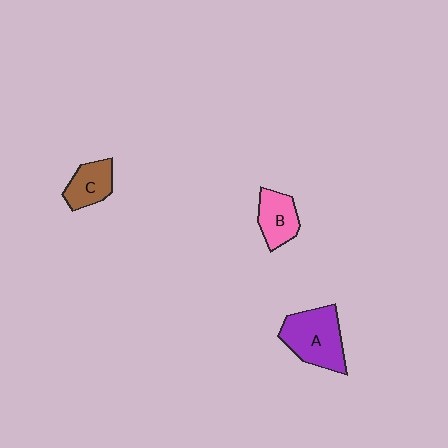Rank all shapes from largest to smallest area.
From largest to smallest: A (purple), B (pink), C (brown).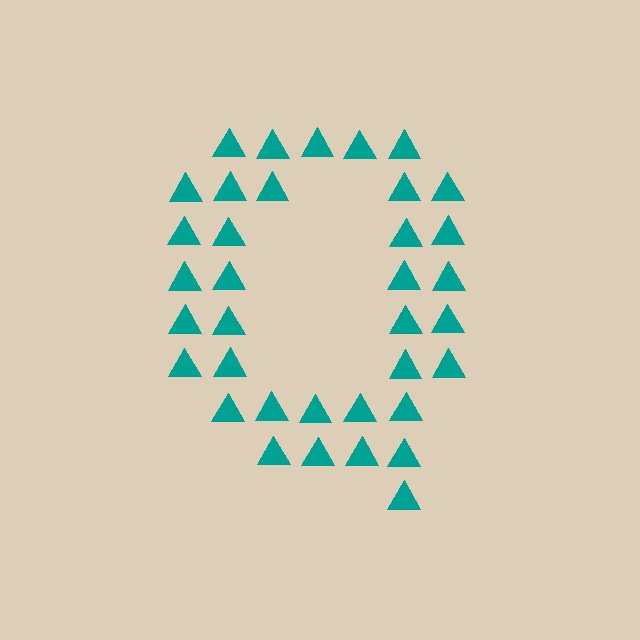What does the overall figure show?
The overall figure shows the letter Q.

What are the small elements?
The small elements are triangles.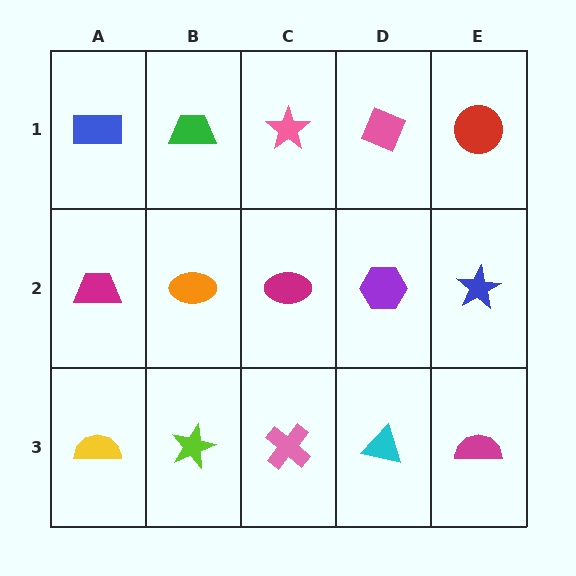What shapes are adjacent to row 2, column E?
A red circle (row 1, column E), a magenta semicircle (row 3, column E), a purple hexagon (row 2, column D).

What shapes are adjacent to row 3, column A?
A magenta trapezoid (row 2, column A), a lime star (row 3, column B).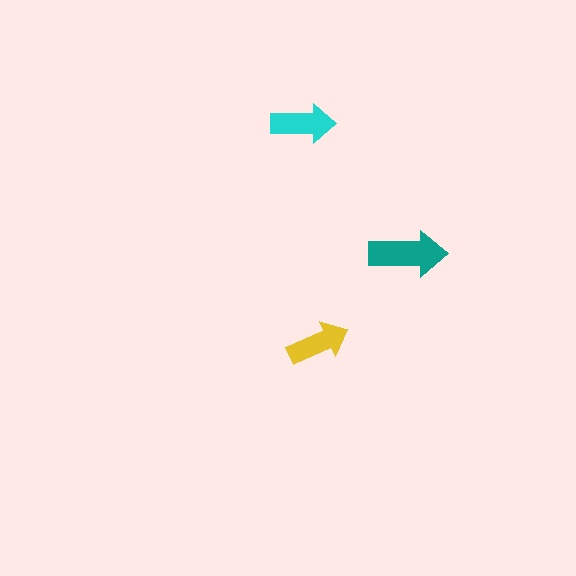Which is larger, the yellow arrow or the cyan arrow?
The cyan one.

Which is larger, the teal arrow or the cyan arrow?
The teal one.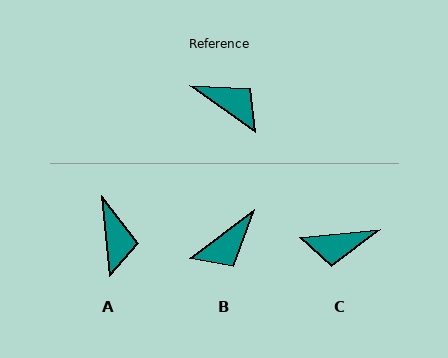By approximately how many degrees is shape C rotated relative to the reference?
Approximately 139 degrees clockwise.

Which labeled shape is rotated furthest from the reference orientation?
C, about 139 degrees away.